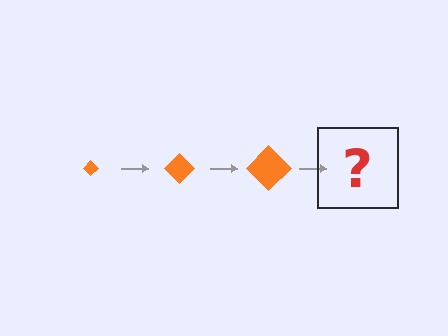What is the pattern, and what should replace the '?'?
The pattern is that the diamond gets progressively larger each step. The '?' should be an orange diamond, larger than the previous one.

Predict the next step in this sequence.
The next step is an orange diamond, larger than the previous one.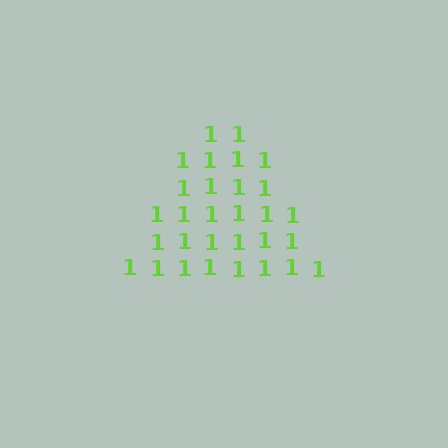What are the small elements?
The small elements are digit 1's.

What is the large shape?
The large shape is a triangle.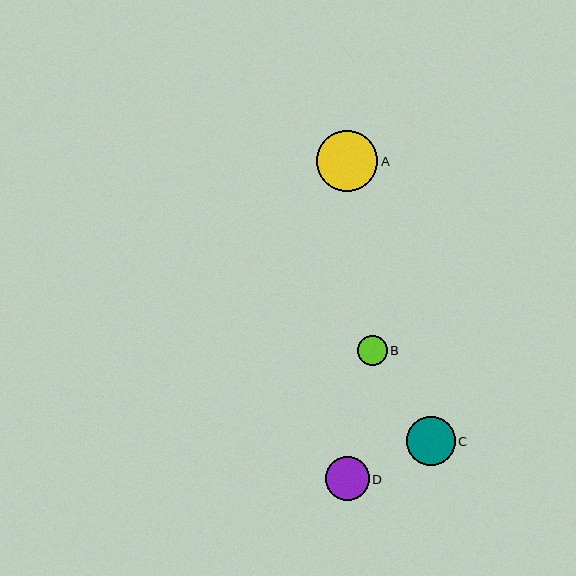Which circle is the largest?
Circle A is the largest with a size of approximately 61 pixels.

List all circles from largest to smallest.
From largest to smallest: A, C, D, B.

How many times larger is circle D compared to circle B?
Circle D is approximately 1.5 times the size of circle B.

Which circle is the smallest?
Circle B is the smallest with a size of approximately 30 pixels.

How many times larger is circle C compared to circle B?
Circle C is approximately 1.6 times the size of circle B.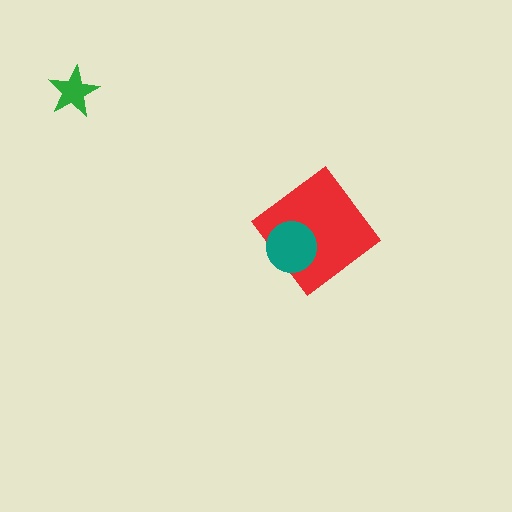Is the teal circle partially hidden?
No, no other shape covers it.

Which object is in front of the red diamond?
The teal circle is in front of the red diamond.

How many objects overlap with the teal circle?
1 object overlaps with the teal circle.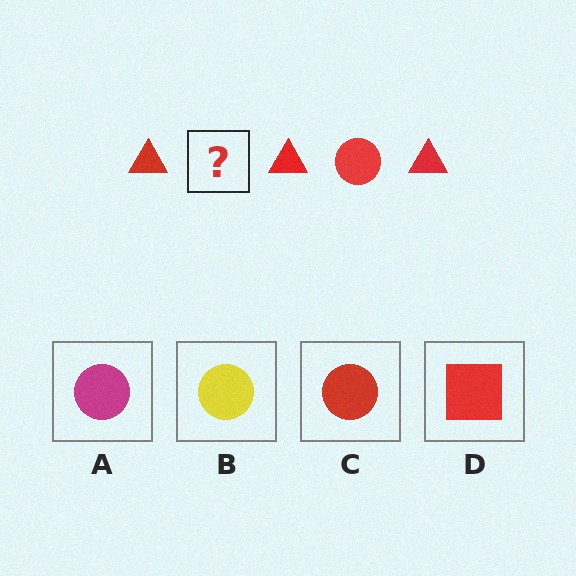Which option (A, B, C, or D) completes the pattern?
C.